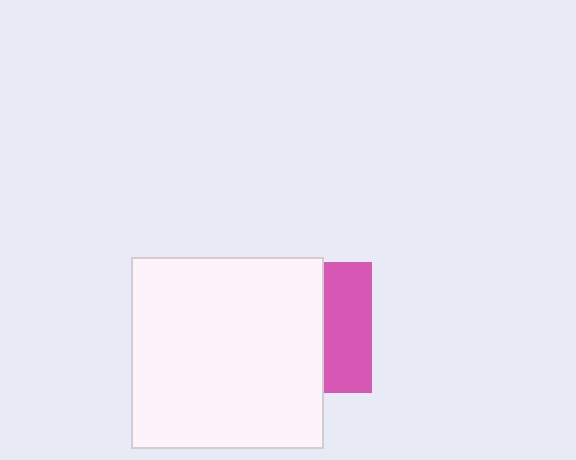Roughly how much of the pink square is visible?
A small part of it is visible (roughly 37%).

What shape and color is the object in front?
The object in front is a white square.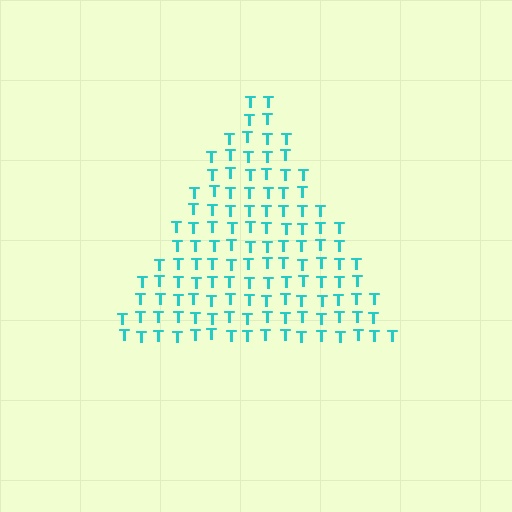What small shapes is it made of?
It is made of small letter T's.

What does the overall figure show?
The overall figure shows a triangle.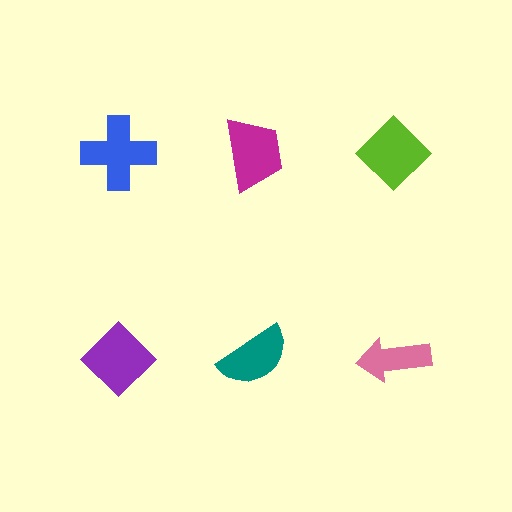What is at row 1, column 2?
A magenta trapezoid.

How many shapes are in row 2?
3 shapes.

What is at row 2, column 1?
A purple diamond.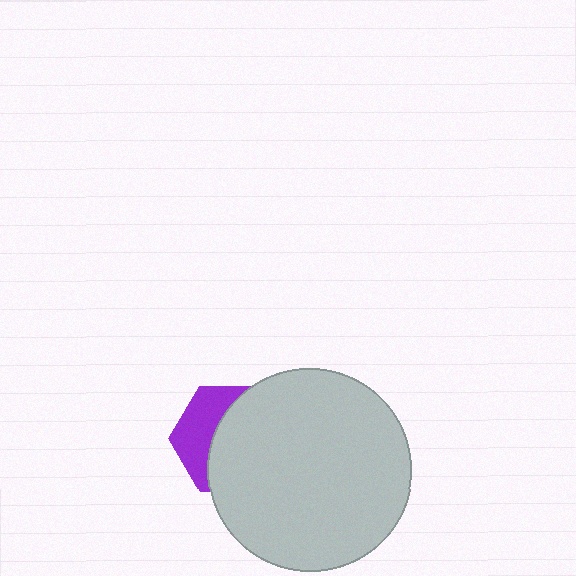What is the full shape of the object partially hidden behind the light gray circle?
The partially hidden object is a purple hexagon.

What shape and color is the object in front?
The object in front is a light gray circle.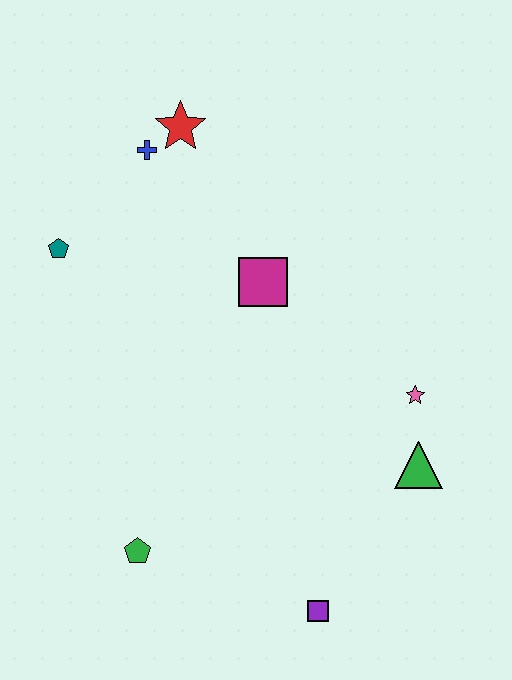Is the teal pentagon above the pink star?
Yes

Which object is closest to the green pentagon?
The purple square is closest to the green pentagon.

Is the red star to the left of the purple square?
Yes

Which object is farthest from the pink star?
The teal pentagon is farthest from the pink star.